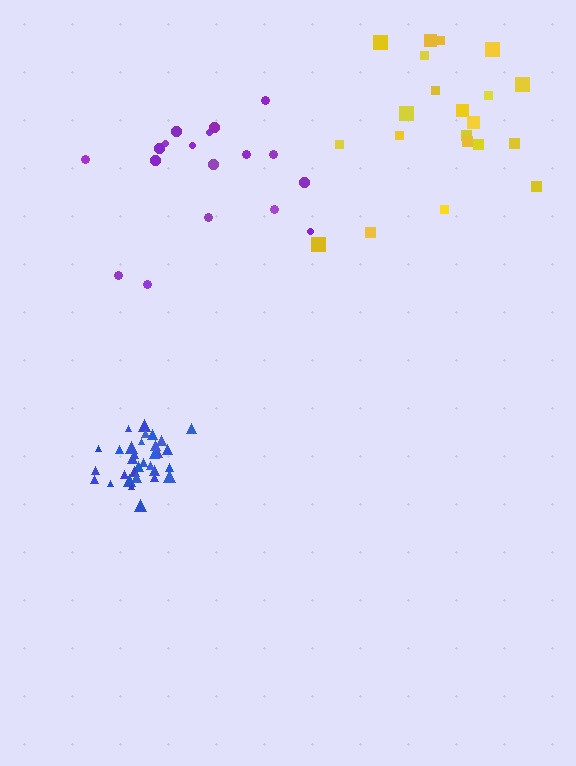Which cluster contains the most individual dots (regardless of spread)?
Blue (33).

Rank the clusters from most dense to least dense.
blue, yellow, purple.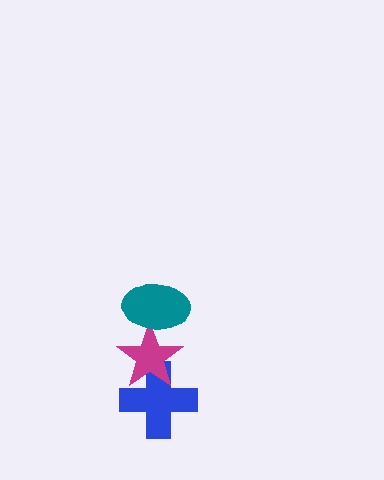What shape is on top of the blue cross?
The magenta star is on top of the blue cross.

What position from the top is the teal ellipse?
The teal ellipse is 1st from the top.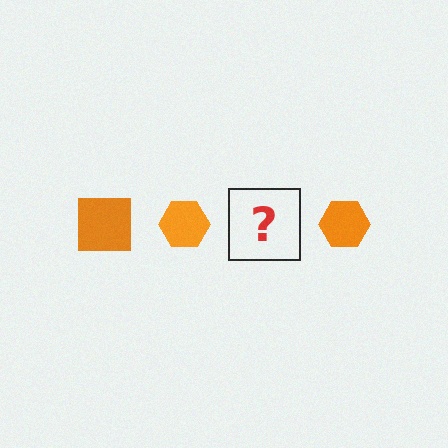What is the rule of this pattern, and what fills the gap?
The rule is that the pattern cycles through square, hexagon shapes in orange. The gap should be filled with an orange square.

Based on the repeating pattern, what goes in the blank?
The blank should be an orange square.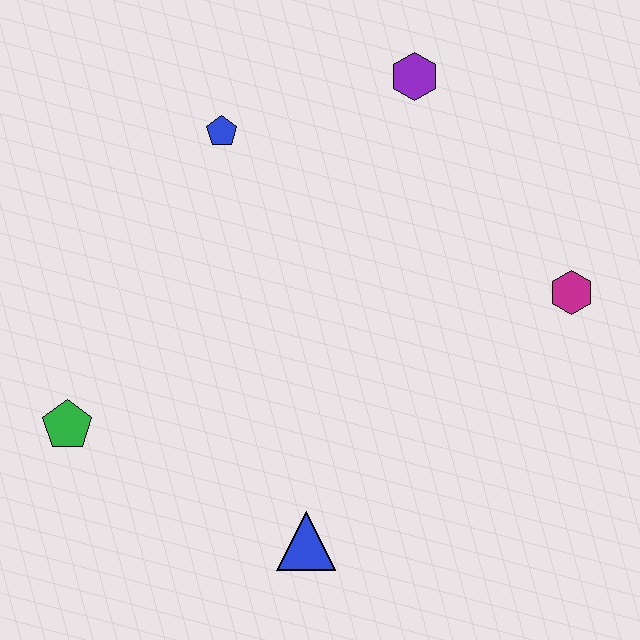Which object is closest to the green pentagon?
The blue triangle is closest to the green pentagon.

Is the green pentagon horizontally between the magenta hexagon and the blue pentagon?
No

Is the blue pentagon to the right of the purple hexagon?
No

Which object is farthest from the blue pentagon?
The blue triangle is farthest from the blue pentagon.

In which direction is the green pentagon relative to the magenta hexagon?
The green pentagon is to the left of the magenta hexagon.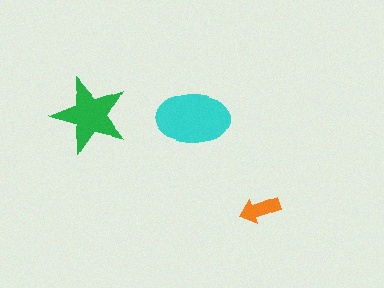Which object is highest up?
The cyan ellipse is topmost.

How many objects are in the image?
There are 3 objects in the image.